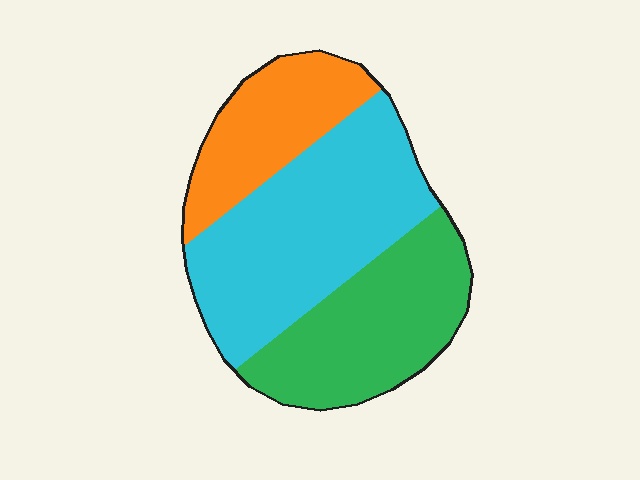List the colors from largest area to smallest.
From largest to smallest: cyan, green, orange.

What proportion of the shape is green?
Green covers about 35% of the shape.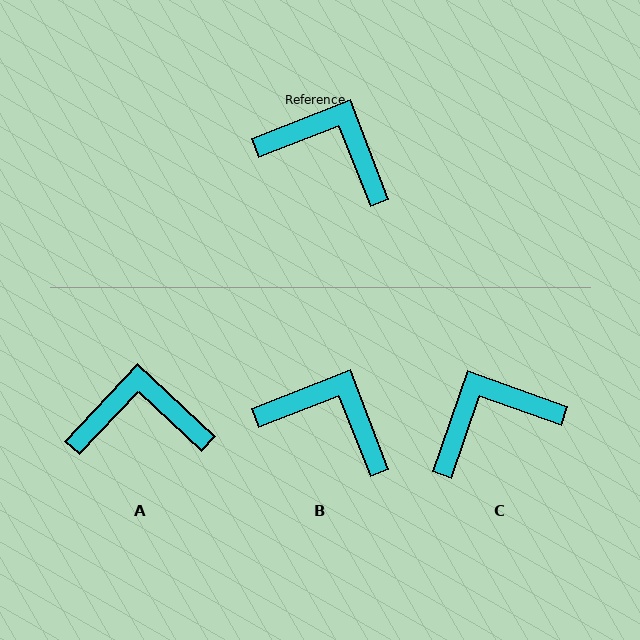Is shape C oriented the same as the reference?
No, it is off by about 49 degrees.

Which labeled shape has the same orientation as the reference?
B.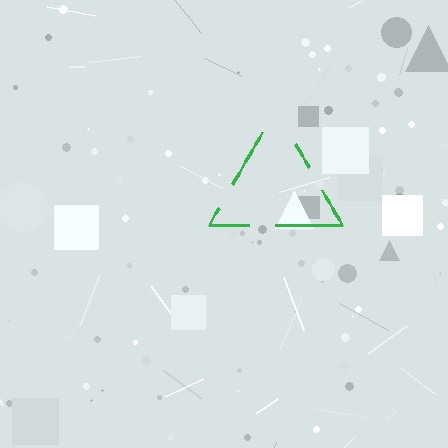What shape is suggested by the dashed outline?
The dashed outline suggests a triangle.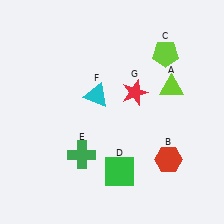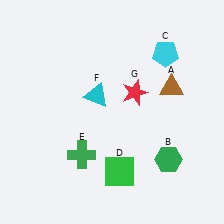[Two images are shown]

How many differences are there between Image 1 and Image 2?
There are 3 differences between the two images.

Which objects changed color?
A changed from lime to brown. B changed from red to green. C changed from lime to cyan.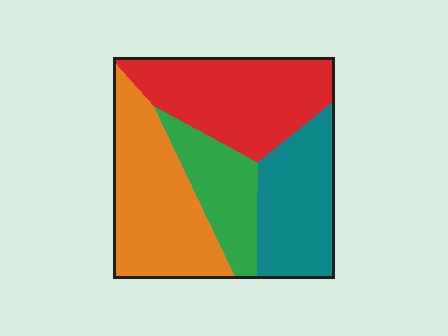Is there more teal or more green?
Teal.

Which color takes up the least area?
Green, at roughly 15%.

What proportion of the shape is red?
Red covers around 30% of the shape.